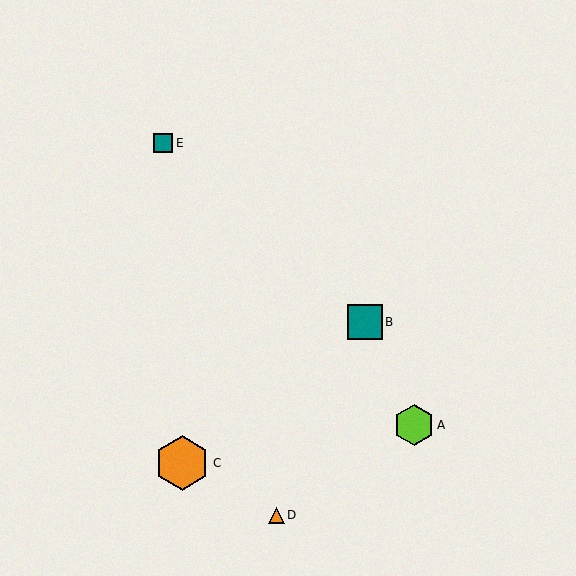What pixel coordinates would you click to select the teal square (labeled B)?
Click at (365, 322) to select the teal square B.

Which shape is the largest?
The orange hexagon (labeled C) is the largest.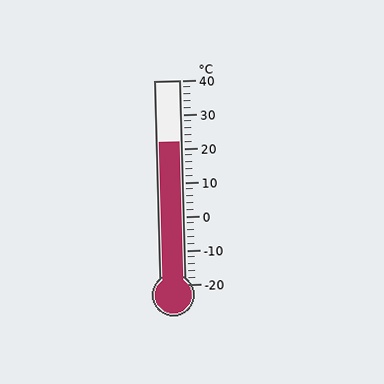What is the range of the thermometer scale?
The thermometer scale ranges from -20°C to 40°C.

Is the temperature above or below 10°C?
The temperature is above 10°C.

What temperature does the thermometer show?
The thermometer shows approximately 22°C.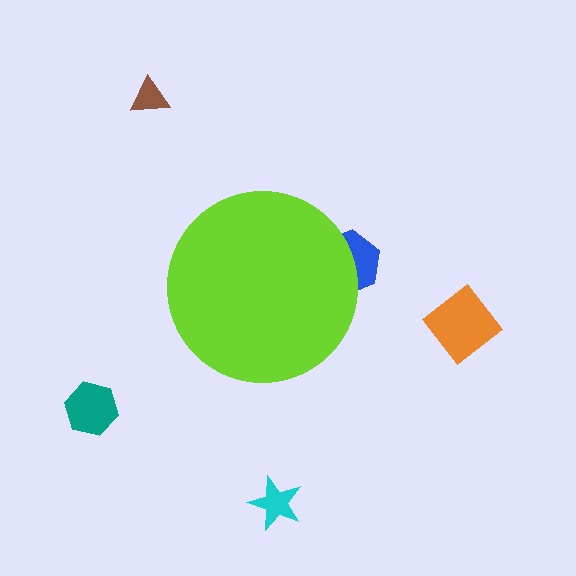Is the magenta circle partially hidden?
Yes, the magenta circle is partially hidden behind the lime circle.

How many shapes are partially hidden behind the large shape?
2 shapes are partially hidden.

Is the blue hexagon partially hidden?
Yes, the blue hexagon is partially hidden behind the lime circle.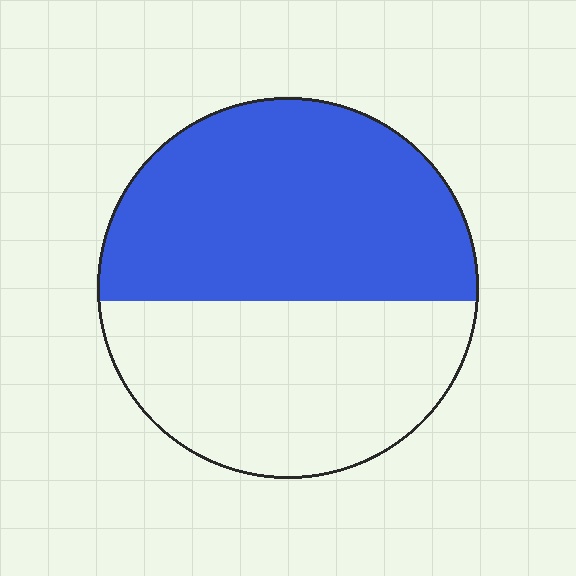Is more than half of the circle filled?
Yes.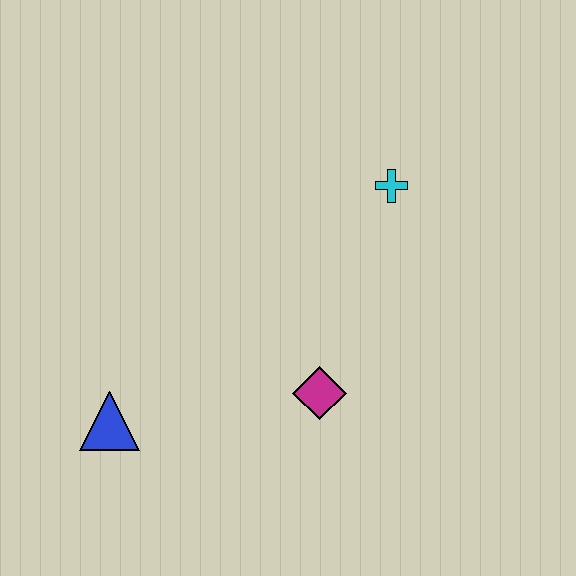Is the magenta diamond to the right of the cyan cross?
No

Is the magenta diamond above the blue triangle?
Yes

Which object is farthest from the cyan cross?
The blue triangle is farthest from the cyan cross.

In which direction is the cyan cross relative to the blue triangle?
The cyan cross is to the right of the blue triangle.